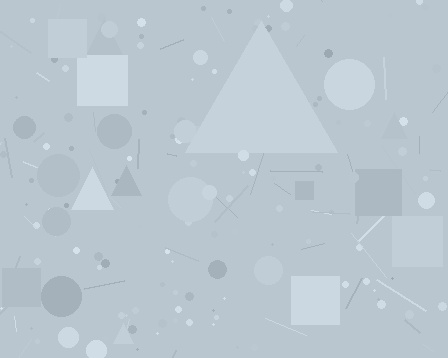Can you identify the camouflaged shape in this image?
The camouflaged shape is a triangle.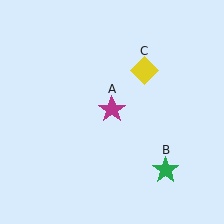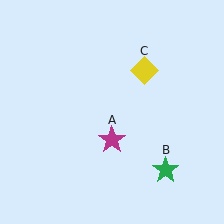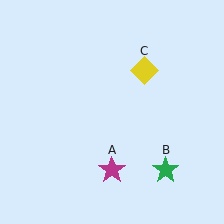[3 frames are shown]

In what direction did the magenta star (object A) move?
The magenta star (object A) moved down.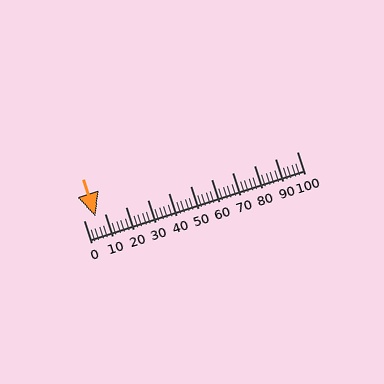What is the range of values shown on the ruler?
The ruler shows values from 0 to 100.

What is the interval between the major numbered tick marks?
The major tick marks are spaced 10 units apart.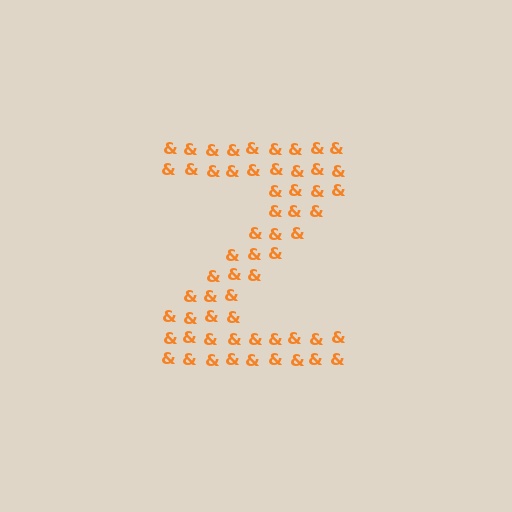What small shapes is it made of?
It is made of small ampersands.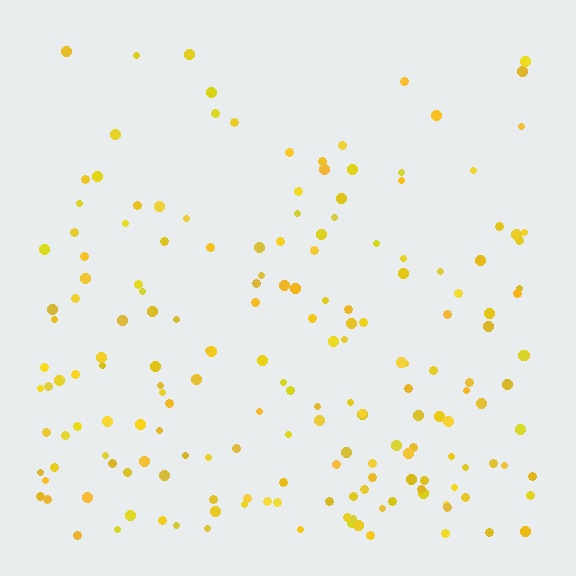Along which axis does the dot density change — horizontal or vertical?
Vertical.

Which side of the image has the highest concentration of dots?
The bottom.